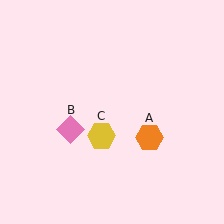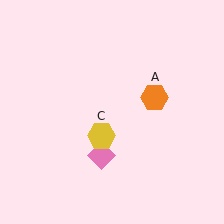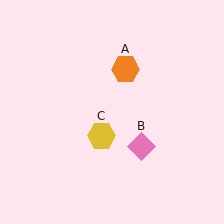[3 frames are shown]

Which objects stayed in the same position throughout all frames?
Yellow hexagon (object C) remained stationary.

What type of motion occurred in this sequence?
The orange hexagon (object A), pink diamond (object B) rotated counterclockwise around the center of the scene.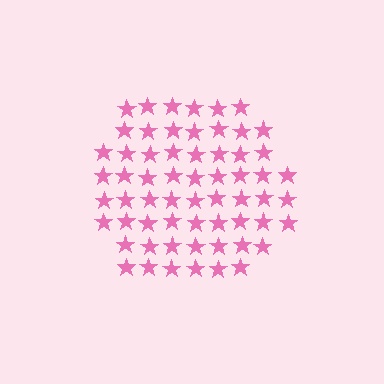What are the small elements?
The small elements are stars.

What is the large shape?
The large shape is a hexagon.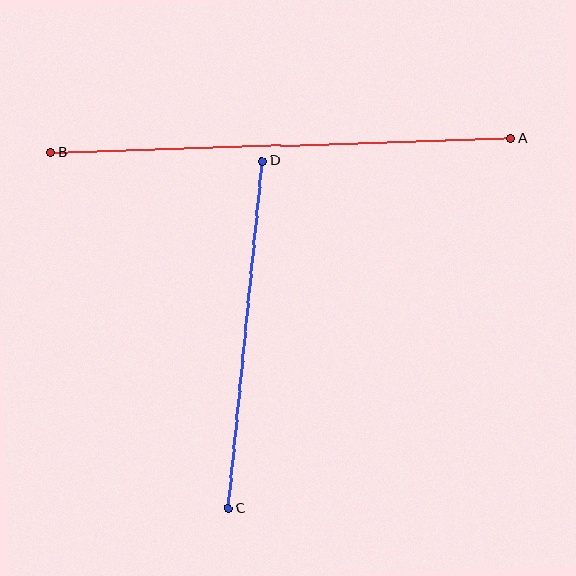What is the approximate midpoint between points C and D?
The midpoint is at approximately (245, 335) pixels.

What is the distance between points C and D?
The distance is approximately 349 pixels.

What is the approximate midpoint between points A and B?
The midpoint is at approximately (281, 145) pixels.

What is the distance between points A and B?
The distance is approximately 460 pixels.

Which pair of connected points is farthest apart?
Points A and B are farthest apart.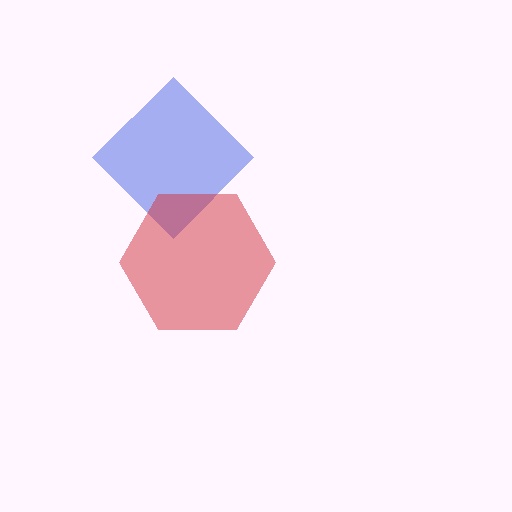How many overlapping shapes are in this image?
There are 2 overlapping shapes in the image.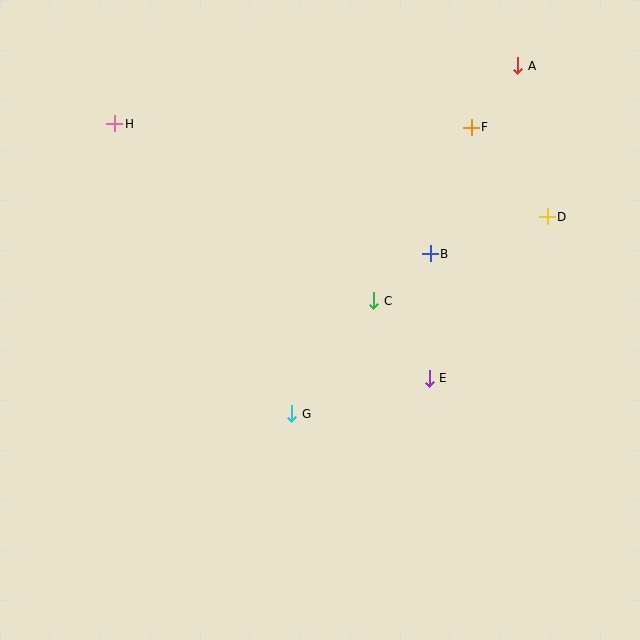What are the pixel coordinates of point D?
Point D is at (547, 217).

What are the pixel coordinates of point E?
Point E is at (429, 378).